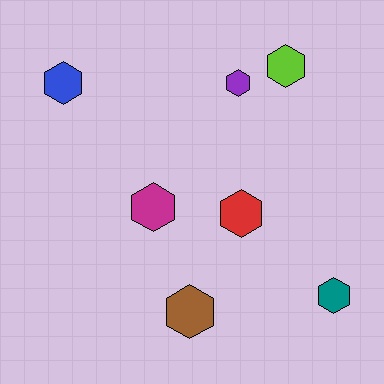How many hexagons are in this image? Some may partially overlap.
There are 7 hexagons.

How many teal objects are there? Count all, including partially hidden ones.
There is 1 teal object.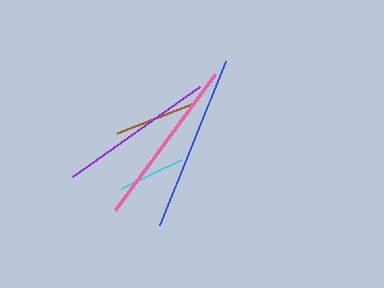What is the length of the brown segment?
The brown segment is approximately 84 pixels long.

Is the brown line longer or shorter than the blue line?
The blue line is longer than the brown line.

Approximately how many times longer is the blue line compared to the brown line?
The blue line is approximately 2.1 times the length of the brown line.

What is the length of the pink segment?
The pink segment is approximately 168 pixels long.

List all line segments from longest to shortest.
From longest to shortest: blue, pink, purple, brown, cyan.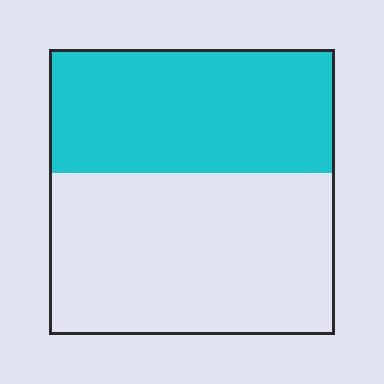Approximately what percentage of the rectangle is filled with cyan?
Approximately 45%.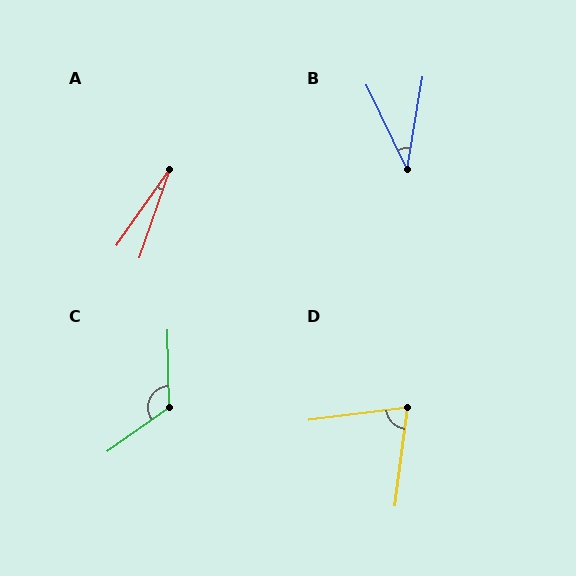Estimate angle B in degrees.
Approximately 35 degrees.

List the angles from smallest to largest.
A (16°), B (35°), D (76°), C (124°).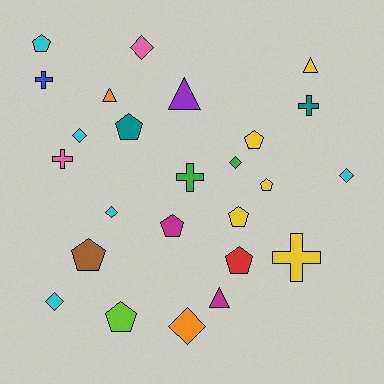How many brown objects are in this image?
There is 1 brown object.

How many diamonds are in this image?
There are 7 diamonds.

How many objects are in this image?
There are 25 objects.